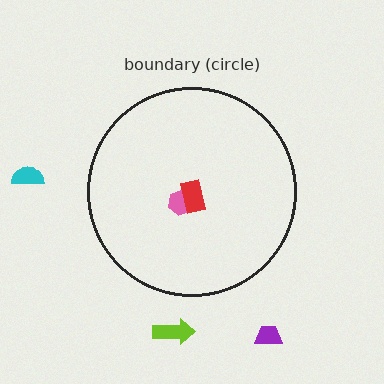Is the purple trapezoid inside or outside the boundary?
Outside.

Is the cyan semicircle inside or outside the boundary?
Outside.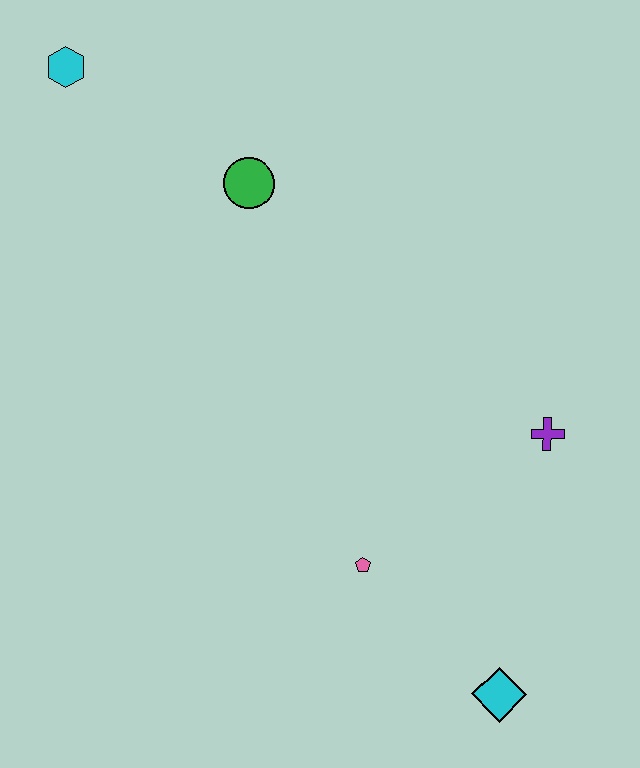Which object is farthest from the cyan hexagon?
The cyan diamond is farthest from the cyan hexagon.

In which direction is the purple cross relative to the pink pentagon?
The purple cross is to the right of the pink pentagon.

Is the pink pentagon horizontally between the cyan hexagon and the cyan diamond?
Yes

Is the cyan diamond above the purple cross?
No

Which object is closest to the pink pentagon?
The cyan diamond is closest to the pink pentagon.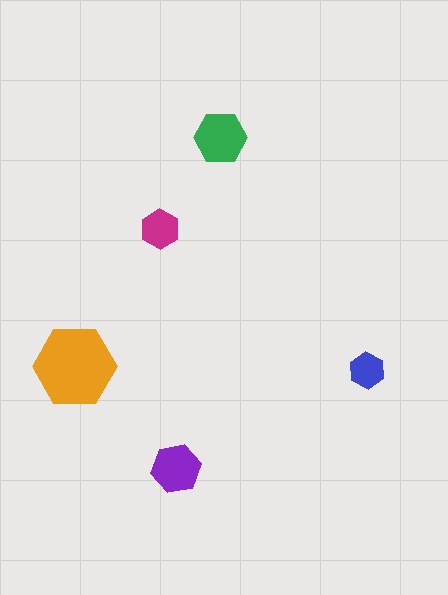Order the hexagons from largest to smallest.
the orange one, the green one, the purple one, the magenta one, the blue one.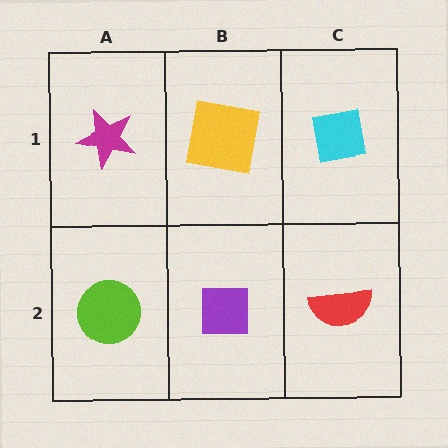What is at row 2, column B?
A purple square.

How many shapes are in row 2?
3 shapes.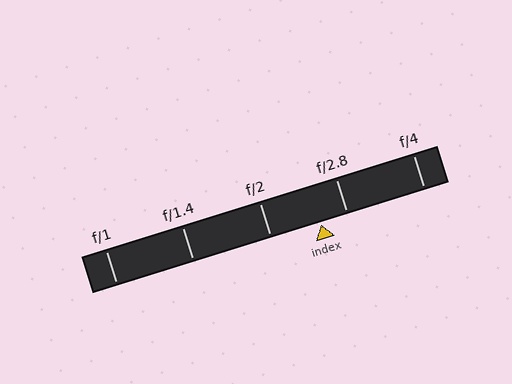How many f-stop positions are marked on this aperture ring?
There are 5 f-stop positions marked.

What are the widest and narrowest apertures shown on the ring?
The widest aperture shown is f/1 and the narrowest is f/4.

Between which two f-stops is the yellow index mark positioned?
The index mark is between f/2 and f/2.8.